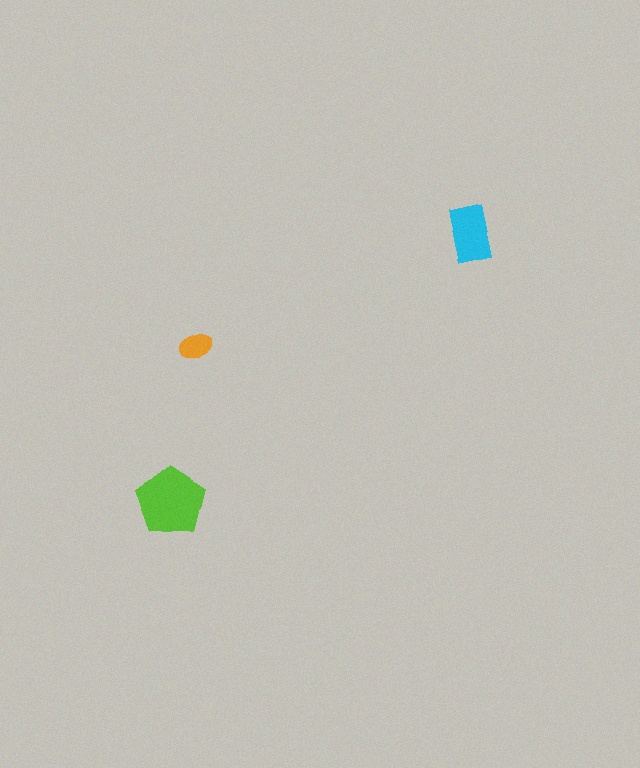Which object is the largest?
The lime pentagon.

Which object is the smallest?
The orange ellipse.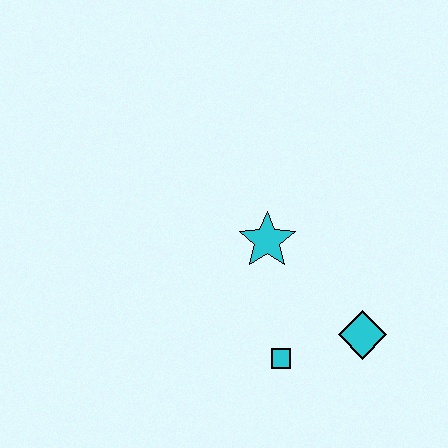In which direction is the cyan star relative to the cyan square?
The cyan star is above the cyan square.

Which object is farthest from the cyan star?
The cyan diamond is farthest from the cyan star.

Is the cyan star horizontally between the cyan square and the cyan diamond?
No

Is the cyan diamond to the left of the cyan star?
No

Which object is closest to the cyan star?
The cyan square is closest to the cyan star.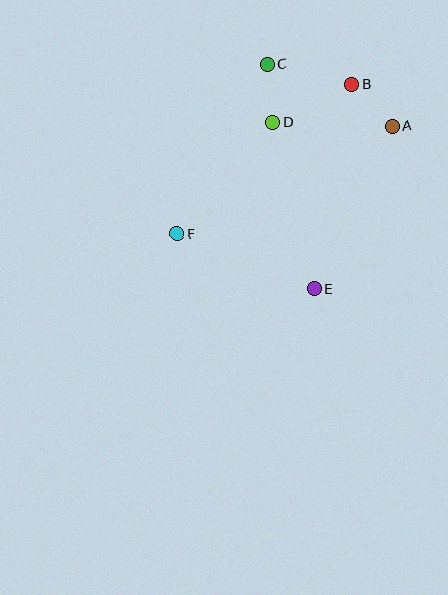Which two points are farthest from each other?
Points A and F are farthest from each other.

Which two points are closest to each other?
Points A and B are closest to each other.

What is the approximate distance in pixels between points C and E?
The distance between C and E is approximately 230 pixels.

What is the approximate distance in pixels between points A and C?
The distance between A and C is approximately 139 pixels.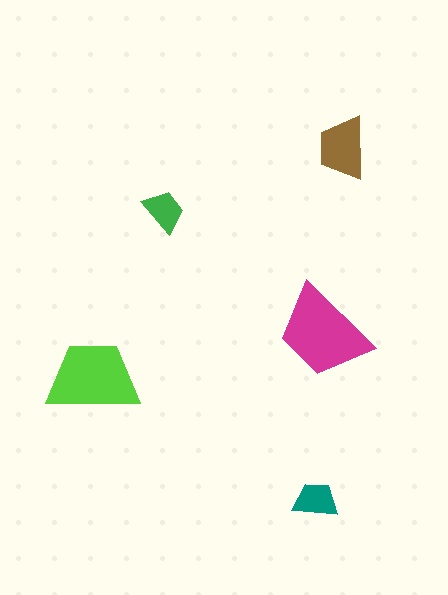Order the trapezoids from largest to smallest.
the magenta one, the lime one, the brown one, the teal one, the green one.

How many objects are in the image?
There are 5 objects in the image.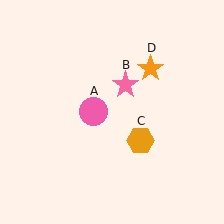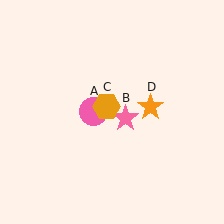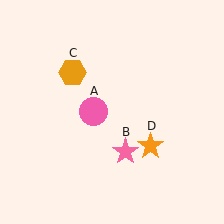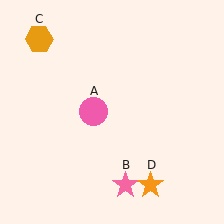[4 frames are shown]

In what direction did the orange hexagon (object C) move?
The orange hexagon (object C) moved up and to the left.